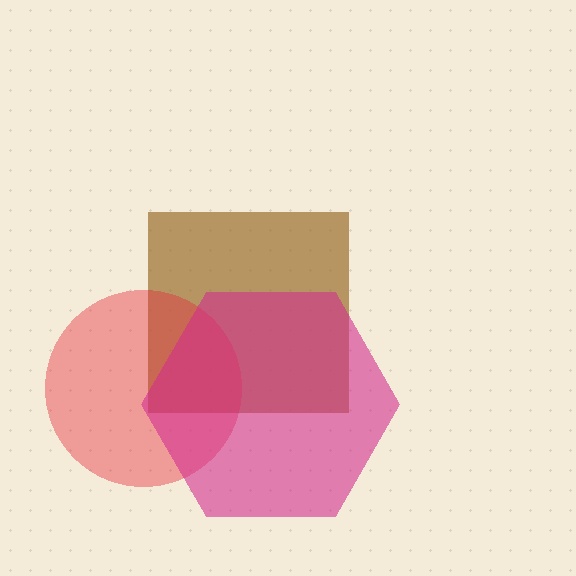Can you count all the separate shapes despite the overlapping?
Yes, there are 3 separate shapes.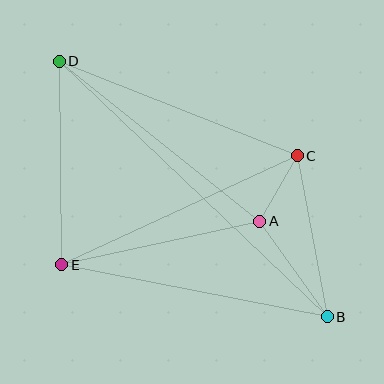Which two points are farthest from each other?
Points B and D are farthest from each other.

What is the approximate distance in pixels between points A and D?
The distance between A and D is approximately 257 pixels.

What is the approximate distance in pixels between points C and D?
The distance between C and D is approximately 256 pixels.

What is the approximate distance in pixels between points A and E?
The distance between A and E is approximately 203 pixels.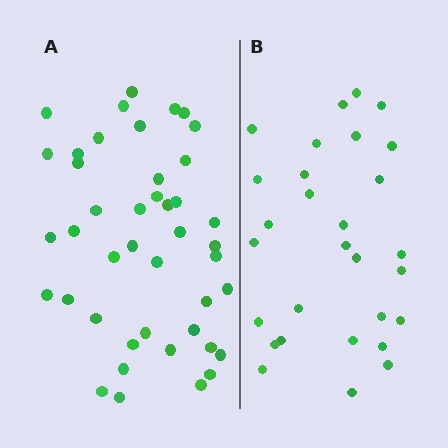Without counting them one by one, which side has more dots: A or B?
Region A (the left region) has more dots.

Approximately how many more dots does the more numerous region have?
Region A has approximately 15 more dots than region B.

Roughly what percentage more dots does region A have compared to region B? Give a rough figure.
About 50% more.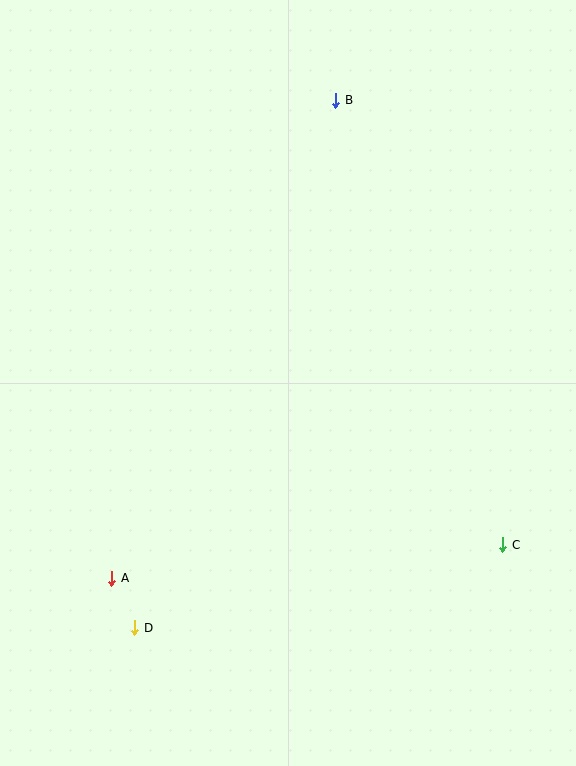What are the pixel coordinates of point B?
Point B is at (336, 100).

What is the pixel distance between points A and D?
The distance between A and D is 54 pixels.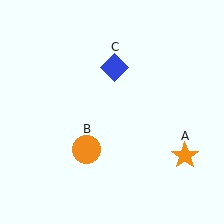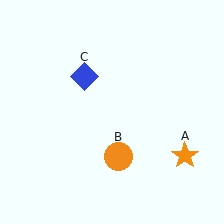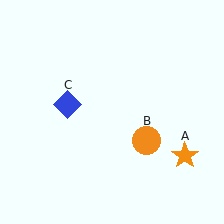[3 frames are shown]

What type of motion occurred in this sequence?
The orange circle (object B), blue diamond (object C) rotated counterclockwise around the center of the scene.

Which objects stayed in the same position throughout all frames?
Orange star (object A) remained stationary.